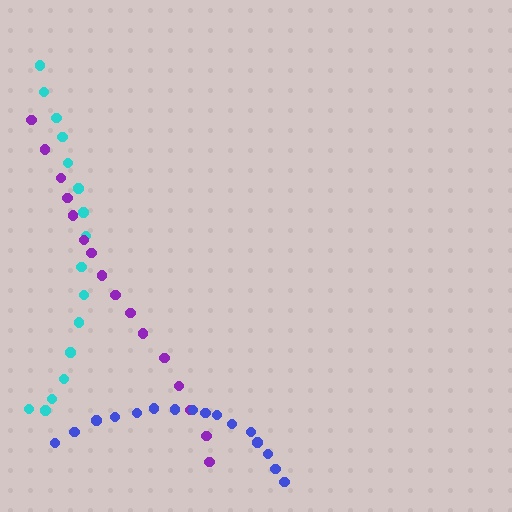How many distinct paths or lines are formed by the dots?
There are 3 distinct paths.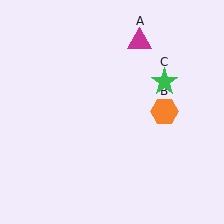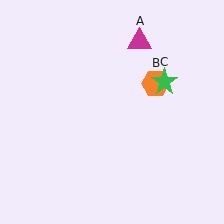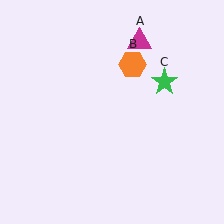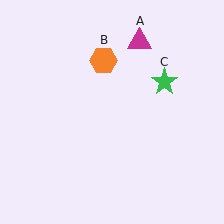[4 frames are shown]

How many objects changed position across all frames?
1 object changed position: orange hexagon (object B).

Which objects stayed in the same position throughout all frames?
Magenta triangle (object A) and green star (object C) remained stationary.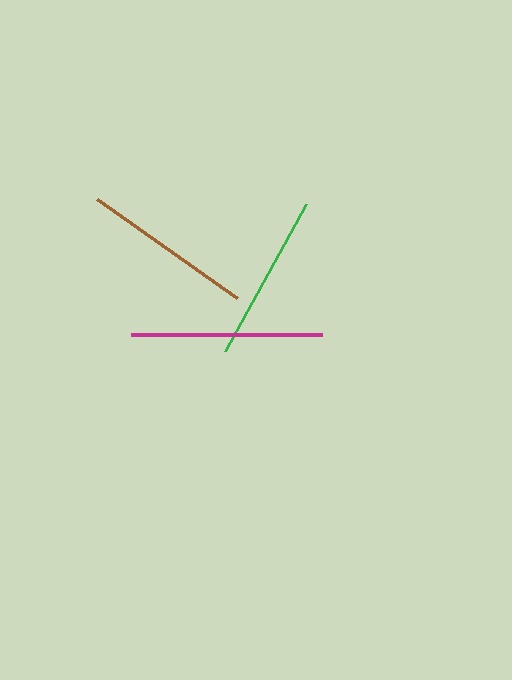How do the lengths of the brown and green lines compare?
The brown and green lines are approximately the same length.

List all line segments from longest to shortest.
From longest to shortest: magenta, brown, green.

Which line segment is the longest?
The magenta line is the longest at approximately 191 pixels.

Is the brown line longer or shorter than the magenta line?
The magenta line is longer than the brown line.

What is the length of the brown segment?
The brown segment is approximately 172 pixels long.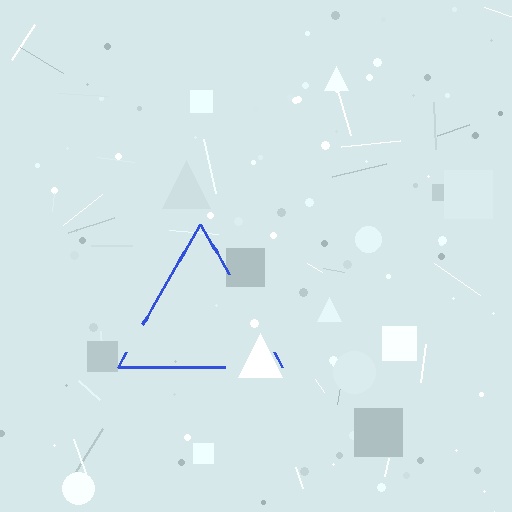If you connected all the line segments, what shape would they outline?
They would outline a triangle.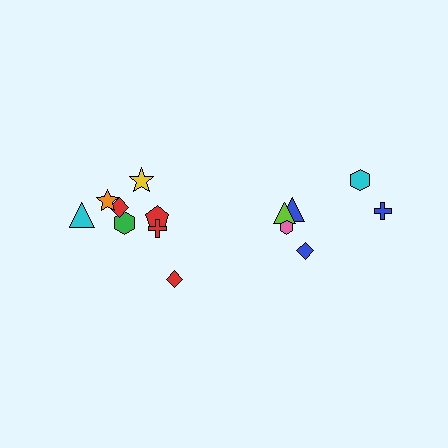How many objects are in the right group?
There are 6 objects.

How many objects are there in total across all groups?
There are 14 objects.